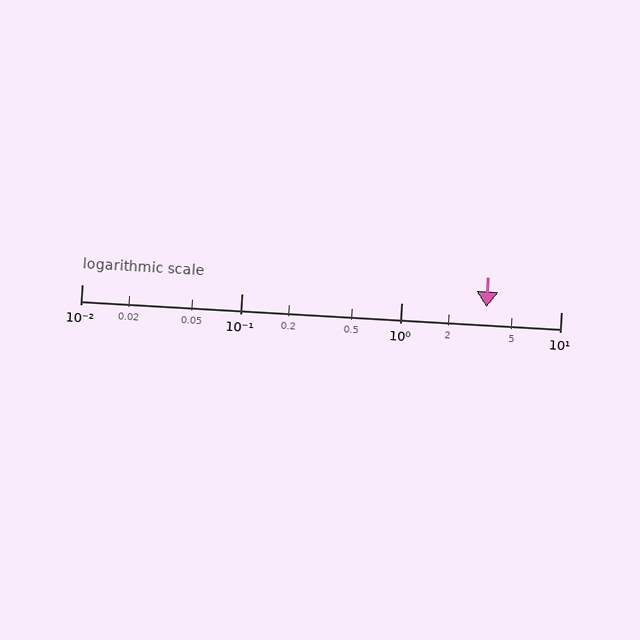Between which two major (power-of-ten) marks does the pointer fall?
The pointer is between 1 and 10.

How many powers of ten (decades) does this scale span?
The scale spans 3 decades, from 0.01 to 10.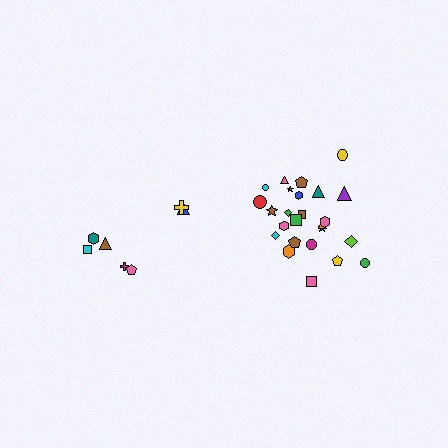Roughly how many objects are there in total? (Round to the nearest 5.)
Roughly 30 objects in total.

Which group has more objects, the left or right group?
The right group.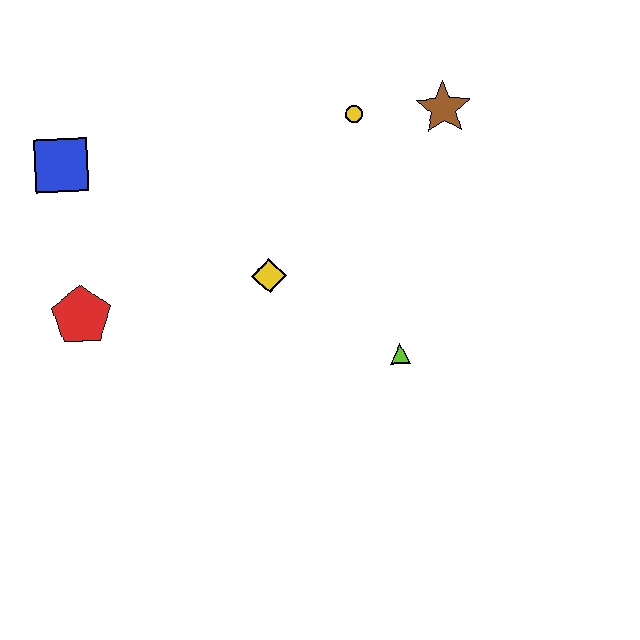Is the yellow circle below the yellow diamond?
No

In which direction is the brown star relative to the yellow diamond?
The brown star is to the right of the yellow diamond.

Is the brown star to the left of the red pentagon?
No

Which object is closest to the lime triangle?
The yellow diamond is closest to the lime triangle.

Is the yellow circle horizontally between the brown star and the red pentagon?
Yes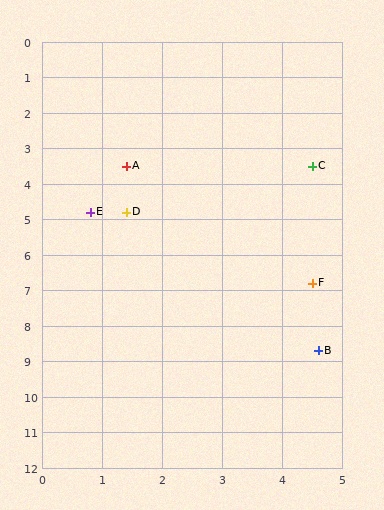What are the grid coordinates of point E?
Point E is at approximately (0.8, 4.8).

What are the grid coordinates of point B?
Point B is at approximately (4.6, 8.7).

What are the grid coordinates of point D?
Point D is at approximately (1.4, 4.8).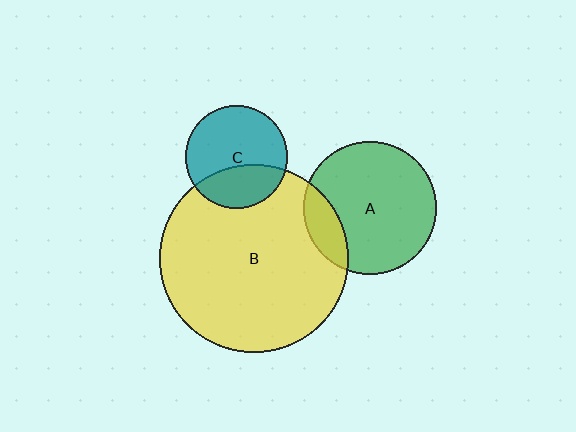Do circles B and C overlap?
Yes.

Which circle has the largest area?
Circle B (yellow).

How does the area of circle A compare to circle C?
Approximately 1.7 times.